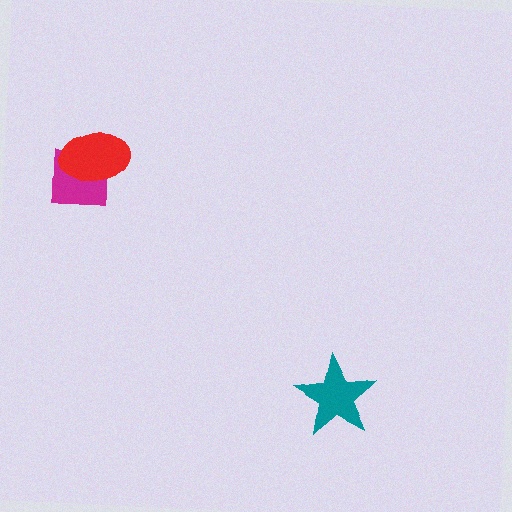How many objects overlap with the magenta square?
1 object overlaps with the magenta square.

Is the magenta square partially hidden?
Yes, it is partially covered by another shape.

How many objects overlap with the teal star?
0 objects overlap with the teal star.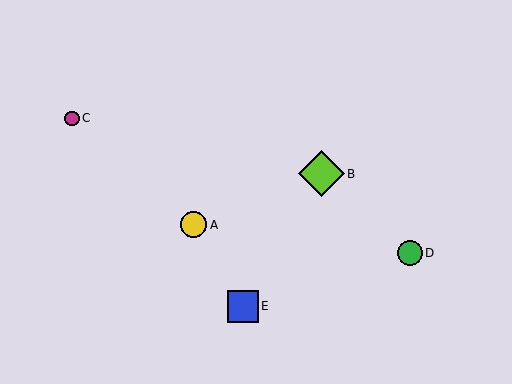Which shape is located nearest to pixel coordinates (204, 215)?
The yellow circle (labeled A) at (194, 225) is nearest to that location.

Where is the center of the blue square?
The center of the blue square is at (243, 306).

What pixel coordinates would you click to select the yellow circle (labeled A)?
Click at (194, 225) to select the yellow circle A.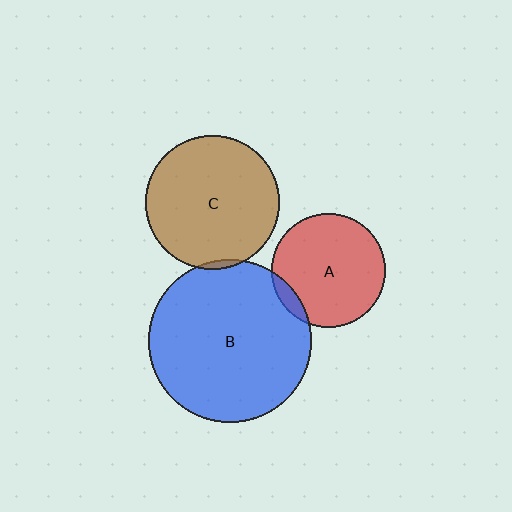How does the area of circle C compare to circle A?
Approximately 1.4 times.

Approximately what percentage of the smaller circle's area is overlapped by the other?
Approximately 10%.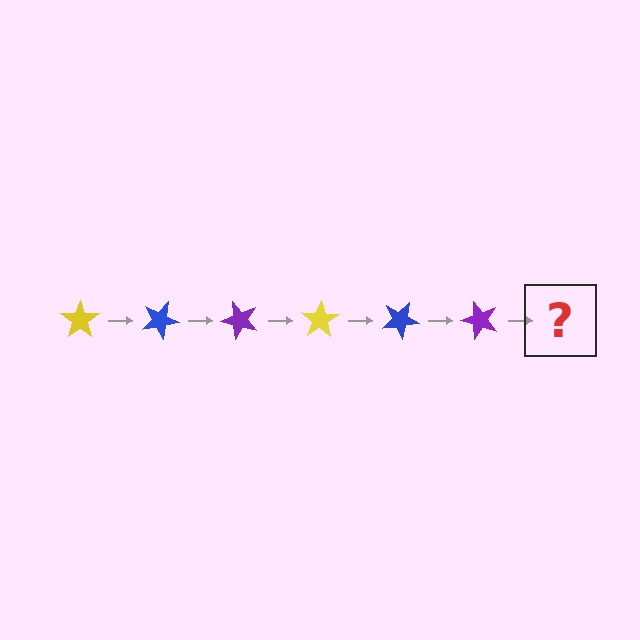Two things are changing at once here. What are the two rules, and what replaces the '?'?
The two rules are that it rotates 25 degrees each step and the color cycles through yellow, blue, and purple. The '?' should be a yellow star, rotated 150 degrees from the start.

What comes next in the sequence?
The next element should be a yellow star, rotated 150 degrees from the start.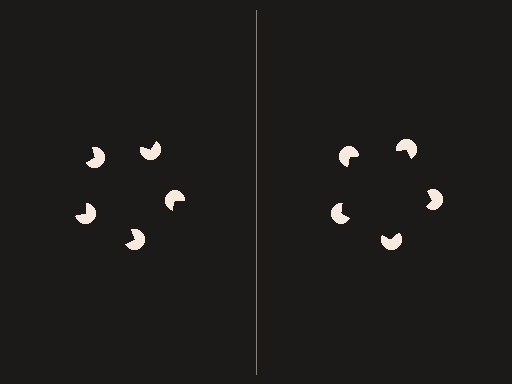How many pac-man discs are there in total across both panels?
10 — 5 on each side.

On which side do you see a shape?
An illusory pentagon appears on the right side. On the left side the wedge cuts are rotated, so no coherent shape forms.